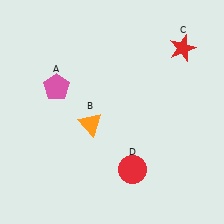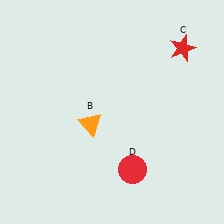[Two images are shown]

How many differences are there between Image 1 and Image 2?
There is 1 difference between the two images.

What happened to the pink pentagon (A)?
The pink pentagon (A) was removed in Image 2. It was in the top-left area of Image 1.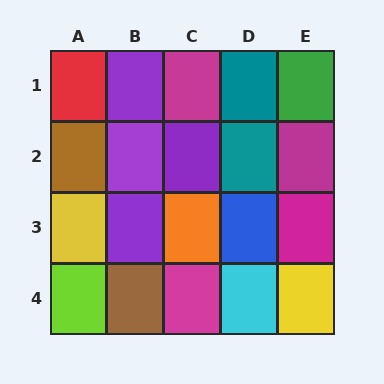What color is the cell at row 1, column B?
Purple.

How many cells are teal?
2 cells are teal.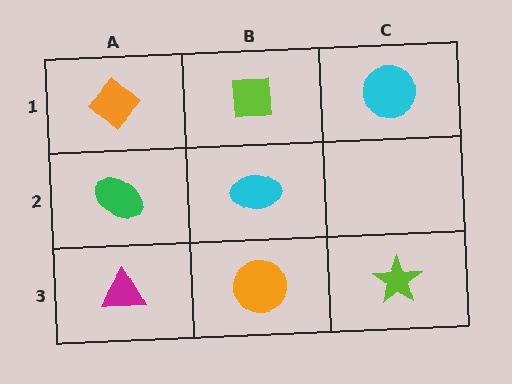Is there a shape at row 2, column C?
No, that cell is empty.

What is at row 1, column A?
An orange diamond.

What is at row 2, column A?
A green ellipse.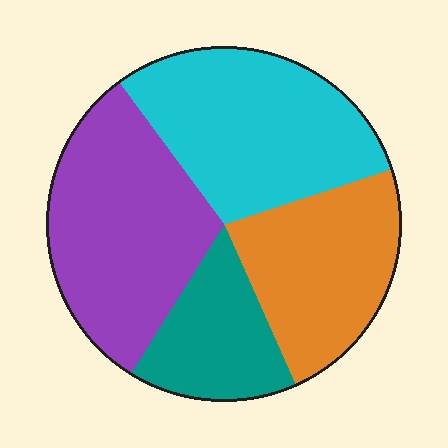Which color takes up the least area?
Teal, at roughly 15%.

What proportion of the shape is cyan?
Cyan covers roughly 30% of the shape.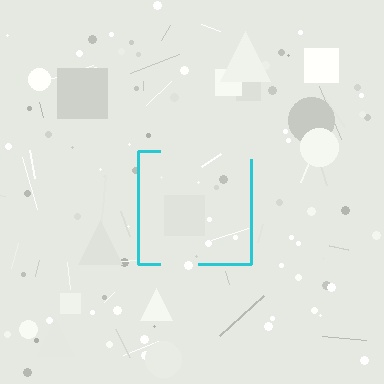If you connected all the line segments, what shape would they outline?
They would outline a square.